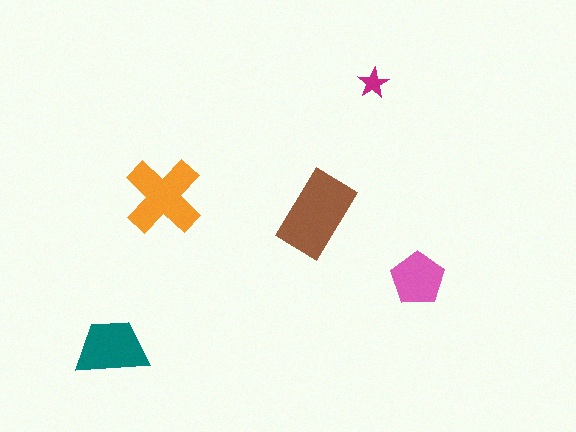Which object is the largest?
The brown rectangle.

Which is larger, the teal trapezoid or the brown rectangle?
The brown rectangle.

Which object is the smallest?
The magenta star.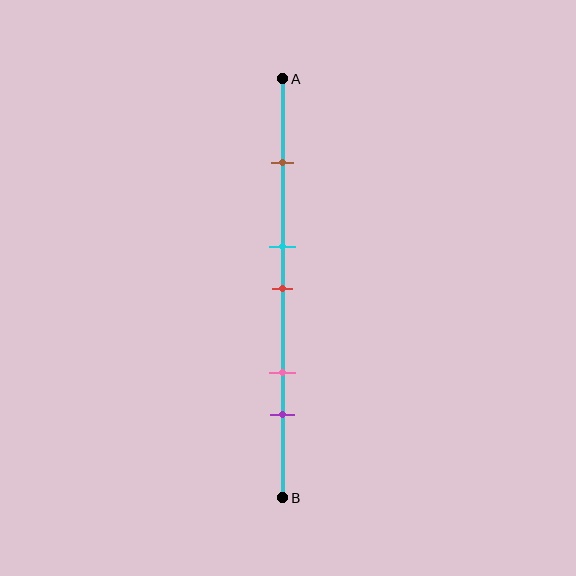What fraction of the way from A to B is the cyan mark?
The cyan mark is approximately 40% (0.4) of the way from A to B.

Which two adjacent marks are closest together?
The cyan and red marks are the closest adjacent pair.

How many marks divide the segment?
There are 5 marks dividing the segment.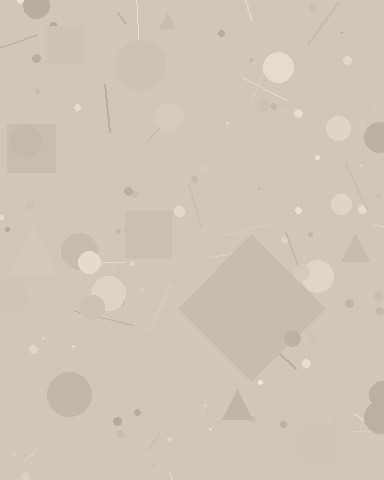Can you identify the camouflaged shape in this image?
The camouflaged shape is a diamond.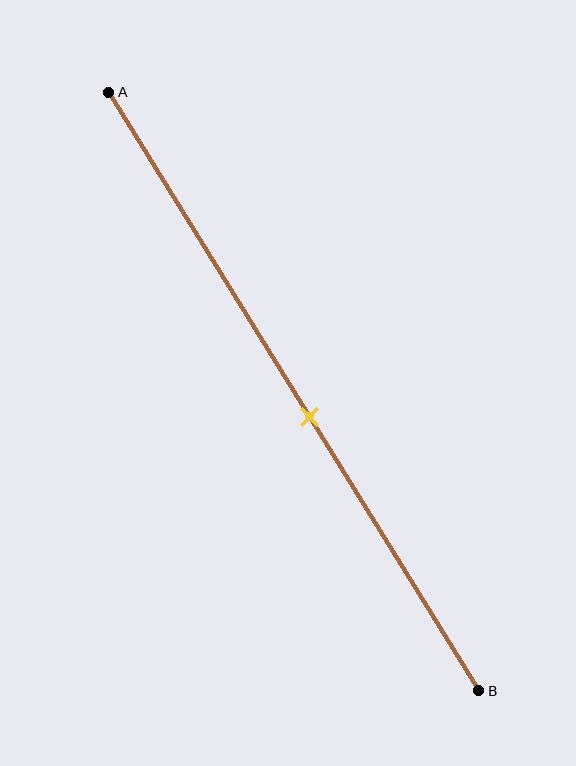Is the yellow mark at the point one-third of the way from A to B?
No, the mark is at about 55% from A, not at the 33% one-third point.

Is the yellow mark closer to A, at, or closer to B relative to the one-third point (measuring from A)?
The yellow mark is closer to point B than the one-third point of segment AB.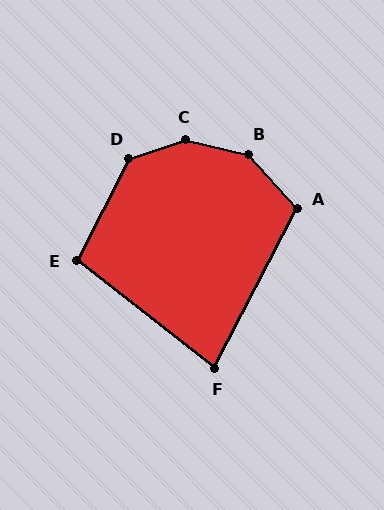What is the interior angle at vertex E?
Approximately 101 degrees (obtuse).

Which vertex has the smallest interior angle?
F, at approximately 80 degrees.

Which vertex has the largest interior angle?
C, at approximately 149 degrees.